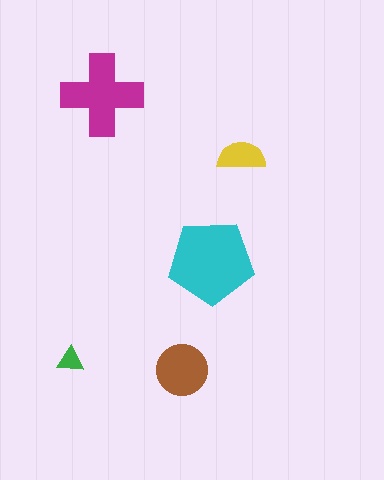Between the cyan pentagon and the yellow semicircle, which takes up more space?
The cyan pentagon.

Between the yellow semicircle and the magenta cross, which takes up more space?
The magenta cross.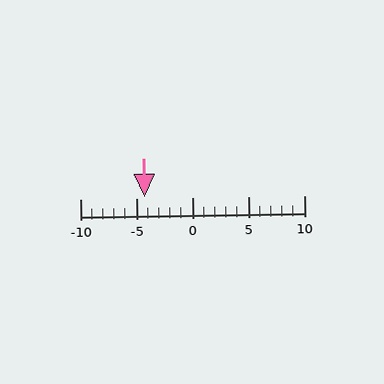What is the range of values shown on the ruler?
The ruler shows values from -10 to 10.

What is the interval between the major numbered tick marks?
The major tick marks are spaced 5 units apart.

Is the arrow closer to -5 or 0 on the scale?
The arrow is closer to -5.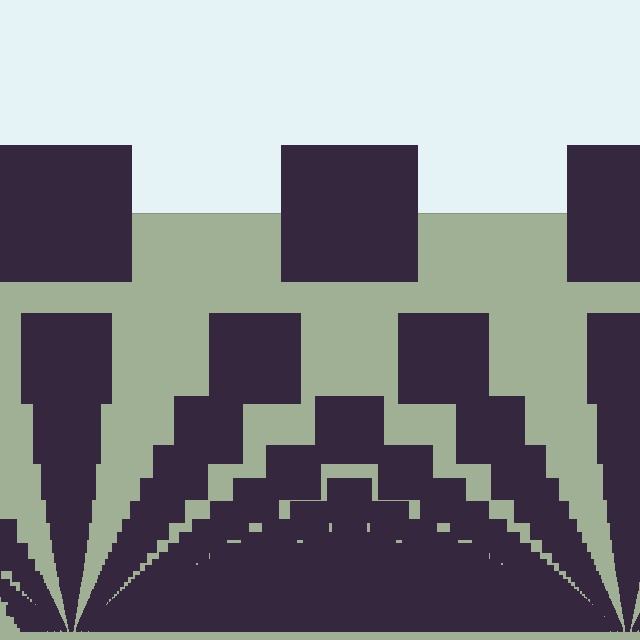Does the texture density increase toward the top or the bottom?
Density increases toward the bottom.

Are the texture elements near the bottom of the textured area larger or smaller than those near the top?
Smaller. The gradient is inverted — elements near the bottom are smaller and denser.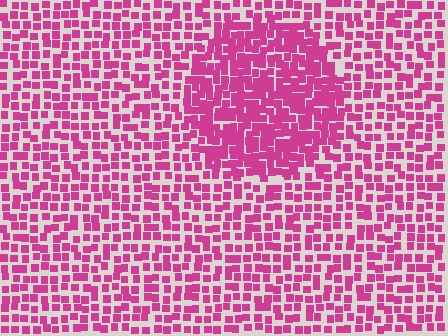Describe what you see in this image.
The image contains small magenta elements arranged at two different densities. A circle-shaped region is visible where the elements are more densely packed than the surrounding area.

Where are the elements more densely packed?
The elements are more densely packed inside the circle boundary.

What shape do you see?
I see a circle.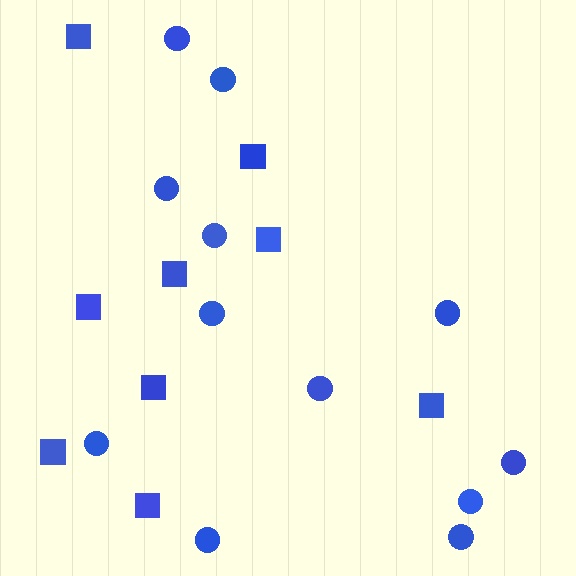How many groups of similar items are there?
There are 2 groups: one group of squares (9) and one group of circles (12).